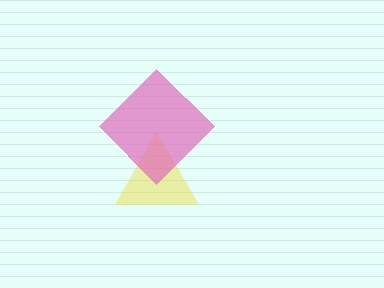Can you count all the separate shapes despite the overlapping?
Yes, there are 2 separate shapes.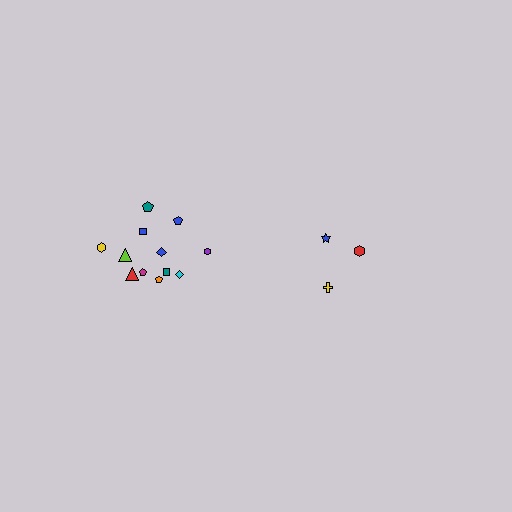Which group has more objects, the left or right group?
The left group.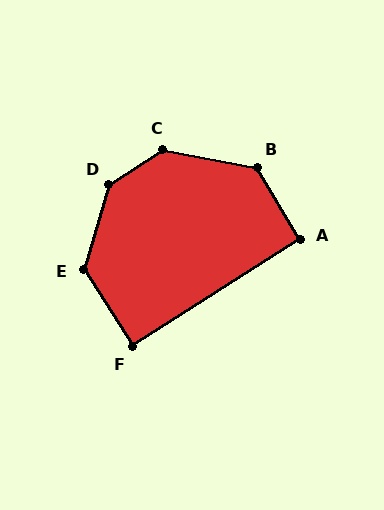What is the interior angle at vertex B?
Approximately 131 degrees (obtuse).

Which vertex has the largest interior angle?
D, at approximately 139 degrees.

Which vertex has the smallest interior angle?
F, at approximately 90 degrees.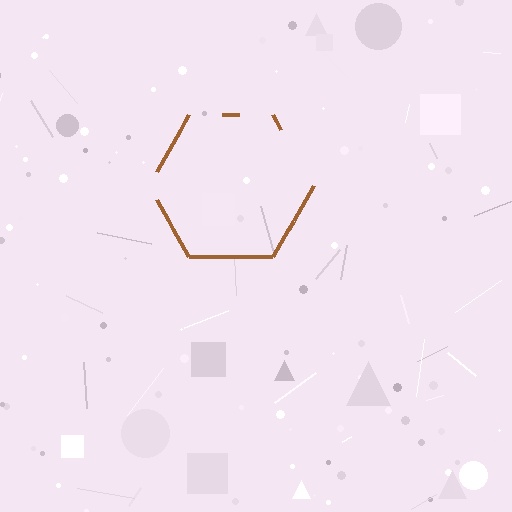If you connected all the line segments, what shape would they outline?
They would outline a hexagon.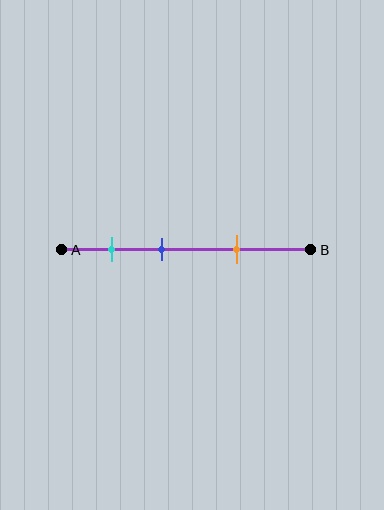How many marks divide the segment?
There are 3 marks dividing the segment.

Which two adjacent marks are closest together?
The cyan and blue marks are the closest adjacent pair.